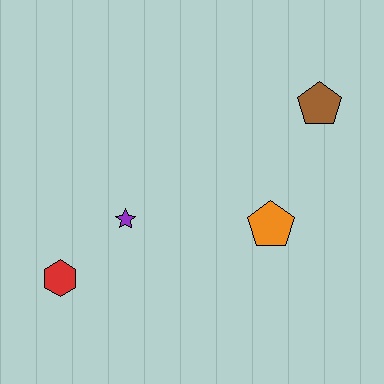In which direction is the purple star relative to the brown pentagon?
The purple star is to the left of the brown pentagon.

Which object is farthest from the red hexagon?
The brown pentagon is farthest from the red hexagon.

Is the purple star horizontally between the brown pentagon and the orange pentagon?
No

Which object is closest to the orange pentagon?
The brown pentagon is closest to the orange pentagon.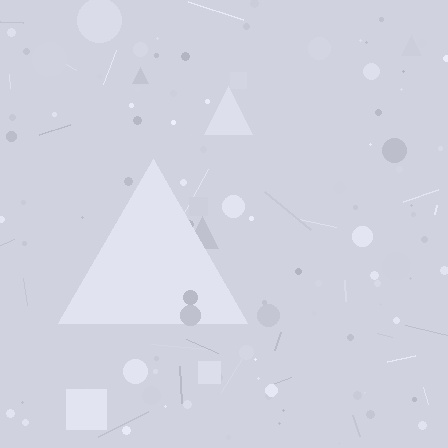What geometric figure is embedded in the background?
A triangle is embedded in the background.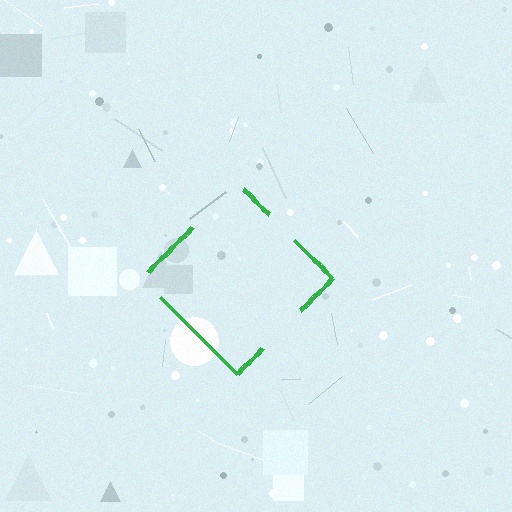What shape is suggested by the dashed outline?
The dashed outline suggests a diamond.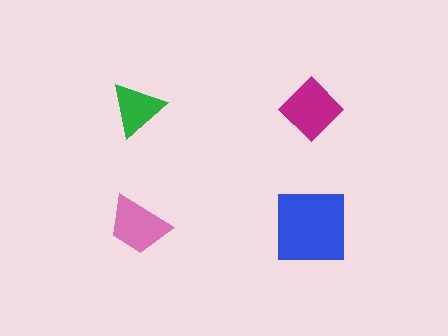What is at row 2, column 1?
A pink trapezoid.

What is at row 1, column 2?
A magenta diamond.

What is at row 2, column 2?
A blue square.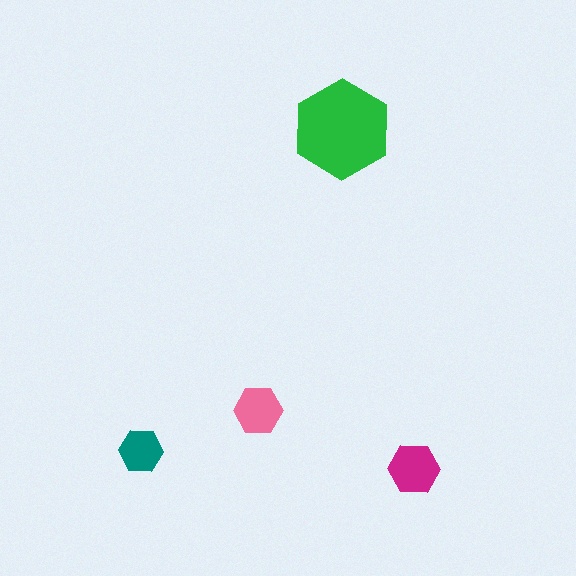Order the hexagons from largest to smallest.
the green one, the magenta one, the pink one, the teal one.